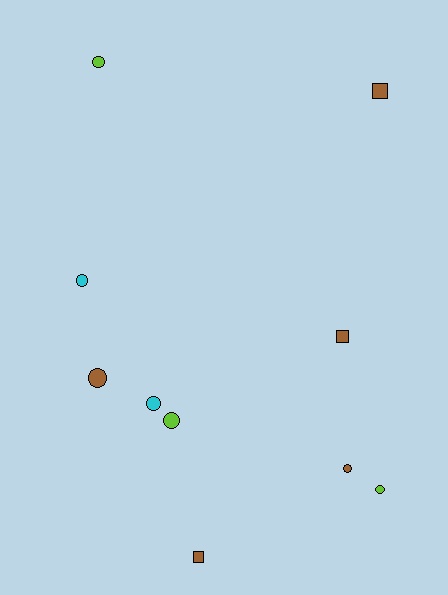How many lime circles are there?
There are 3 lime circles.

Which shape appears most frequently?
Circle, with 7 objects.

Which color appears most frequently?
Brown, with 5 objects.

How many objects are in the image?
There are 10 objects.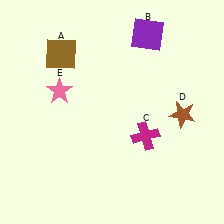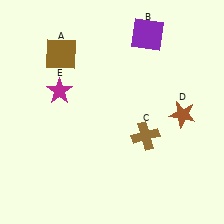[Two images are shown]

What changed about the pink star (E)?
In Image 1, E is pink. In Image 2, it changed to magenta.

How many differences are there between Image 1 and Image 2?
There are 2 differences between the two images.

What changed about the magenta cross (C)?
In Image 1, C is magenta. In Image 2, it changed to brown.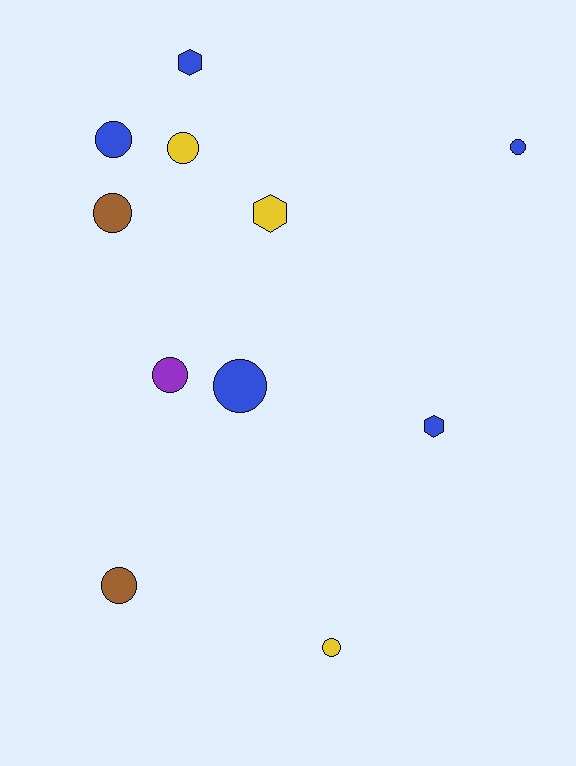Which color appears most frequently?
Blue, with 5 objects.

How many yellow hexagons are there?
There is 1 yellow hexagon.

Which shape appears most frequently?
Circle, with 8 objects.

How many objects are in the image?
There are 11 objects.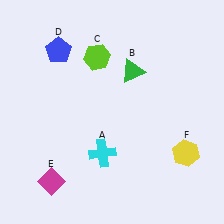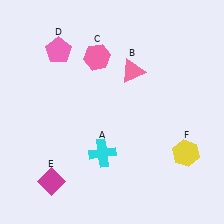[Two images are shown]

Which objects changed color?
B changed from green to pink. C changed from lime to pink. D changed from blue to pink.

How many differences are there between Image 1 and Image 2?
There are 3 differences between the two images.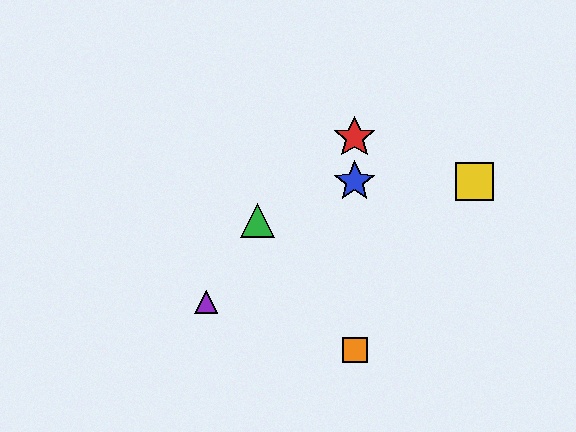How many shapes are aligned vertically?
3 shapes (the red star, the blue star, the orange square) are aligned vertically.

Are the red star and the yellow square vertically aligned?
No, the red star is at x≈355 and the yellow square is at x≈474.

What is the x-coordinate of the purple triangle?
The purple triangle is at x≈206.